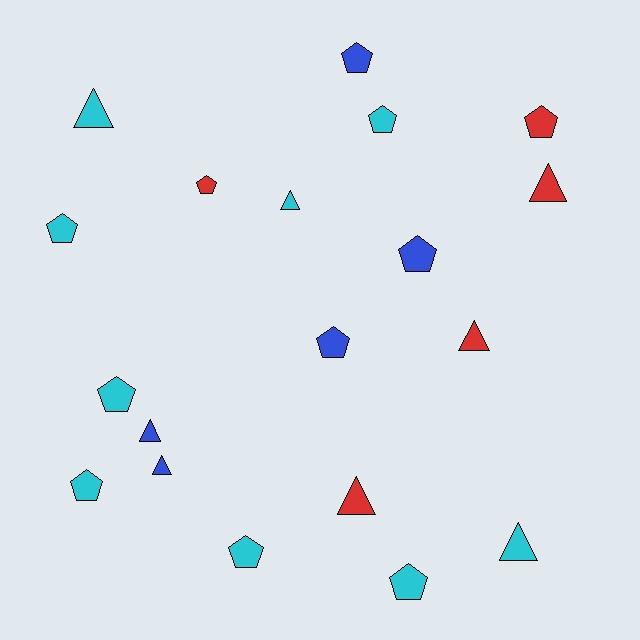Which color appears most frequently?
Cyan, with 9 objects.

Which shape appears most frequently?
Pentagon, with 11 objects.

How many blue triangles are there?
There are 2 blue triangles.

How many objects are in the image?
There are 19 objects.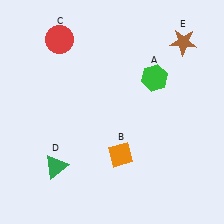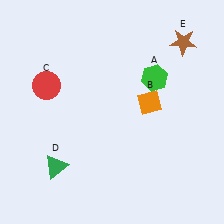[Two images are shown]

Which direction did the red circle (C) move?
The red circle (C) moved down.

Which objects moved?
The objects that moved are: the orange diamond (B), the red circle (C).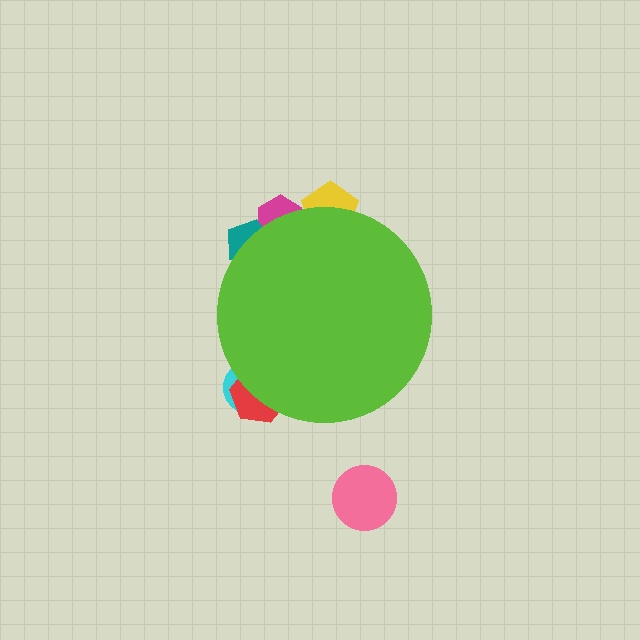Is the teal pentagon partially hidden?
Yes, the teal pentagon is partially hidden behind the lime circle.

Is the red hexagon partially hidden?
Yes, the red hexagon is partially hidden behind the lime circle.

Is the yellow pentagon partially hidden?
Yes, the yellow pentagon is partially hidden behind the lime circle.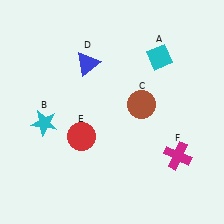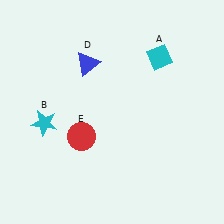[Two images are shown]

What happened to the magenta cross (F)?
The magenta cross (F) was removed in Image 2. It was in the bottom-right area of Image 1.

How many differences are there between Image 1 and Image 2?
There are 2 differences between the two images.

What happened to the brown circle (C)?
The brown circle (C) was removed in Image 2. It was in the top-right area of Image 1.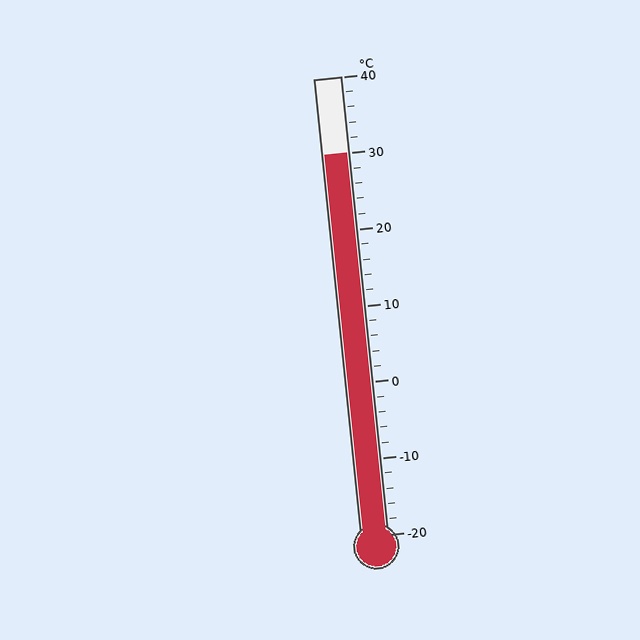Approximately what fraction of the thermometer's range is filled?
The thermometer is filled to approximately 85% of its range.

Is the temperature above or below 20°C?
The temperature is above 20°C.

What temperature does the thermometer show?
The thermometer shows approximately 30°C.